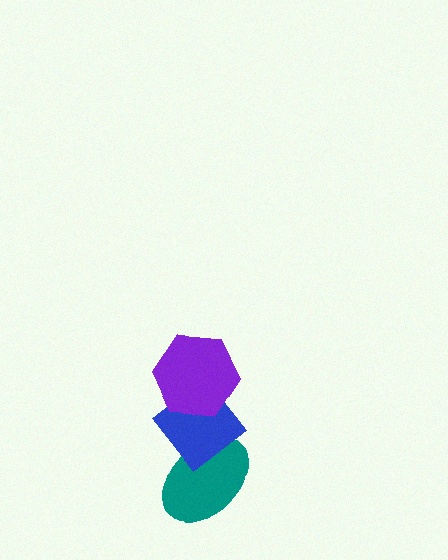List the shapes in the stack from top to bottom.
From top to bottom: the purple hexagon, the blue diamond, the teal ellipse.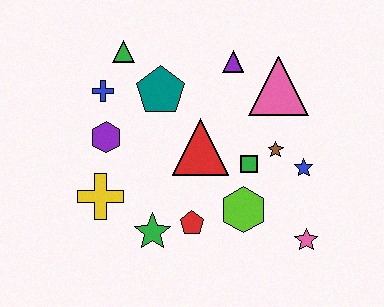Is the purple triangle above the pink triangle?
Yes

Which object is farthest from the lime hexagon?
The green triangle is farthest from the lime hexagon.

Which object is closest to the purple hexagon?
The blue cross is closest to the purple hexagon.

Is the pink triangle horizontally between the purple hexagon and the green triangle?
No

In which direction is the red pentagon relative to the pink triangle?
The red pentagon is below the pink triangle.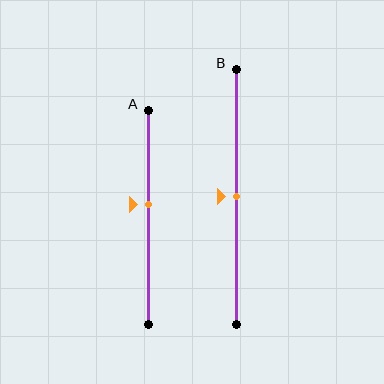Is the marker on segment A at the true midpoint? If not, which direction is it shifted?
No, the marker on segment A is shifted upward by about 6% of the segment length.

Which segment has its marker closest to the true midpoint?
Segment B has its marker closest to the true midpoint.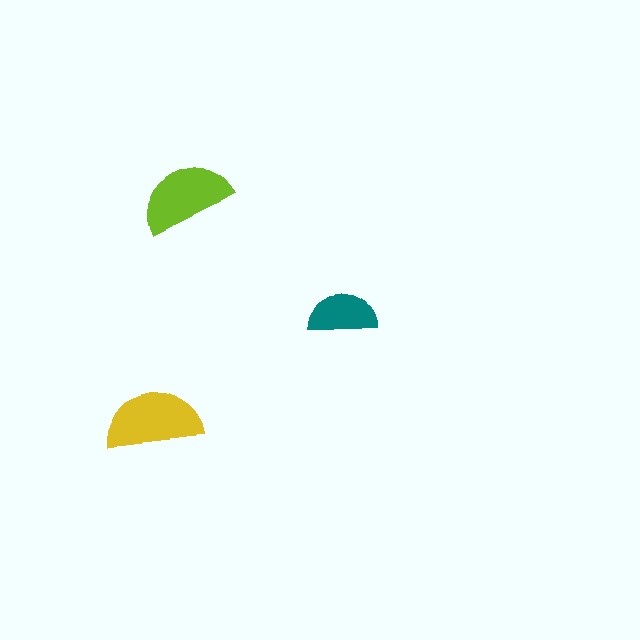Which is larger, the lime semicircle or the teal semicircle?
The lime one.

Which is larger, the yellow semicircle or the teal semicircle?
The yellow one.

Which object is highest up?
The lime semicircle is topmost.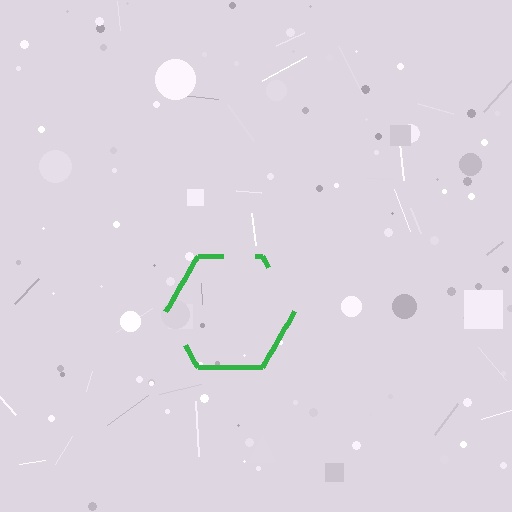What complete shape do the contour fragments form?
The contour fragments form a hexagon.